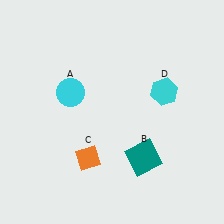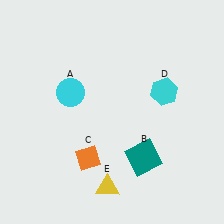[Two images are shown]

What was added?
A yellow triangle (E) was added in Image 2.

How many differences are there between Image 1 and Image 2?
There is 1 difference between the two images.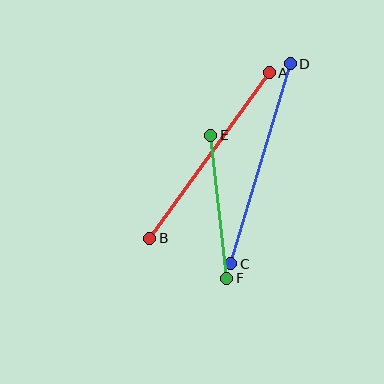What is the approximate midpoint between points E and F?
The midpoint is at approximately (219, 207) pixels.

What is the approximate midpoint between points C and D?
The midpoint is at approximately (261, 164) pixels.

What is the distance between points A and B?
The distance is approximately 204 pixels.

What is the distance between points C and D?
The distance is approximately 209 pixels.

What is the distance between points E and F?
The distance is approximately 144 pixels.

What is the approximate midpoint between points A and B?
The midpoint is at approximately (209, 156) pixels.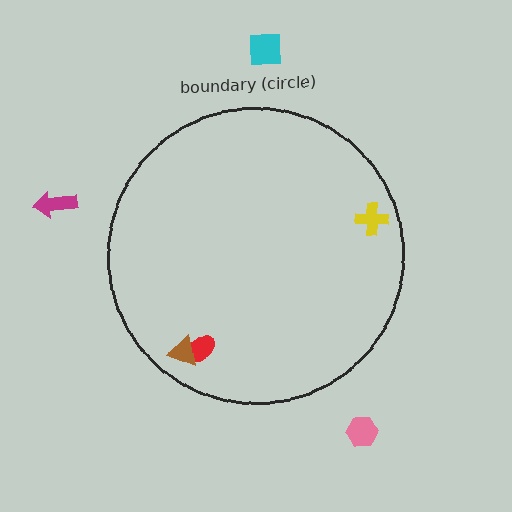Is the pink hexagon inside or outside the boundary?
Outside.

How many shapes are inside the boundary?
3 inside, 3 outside.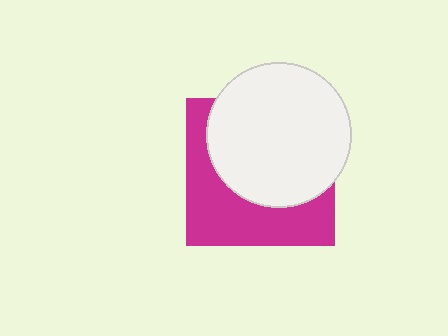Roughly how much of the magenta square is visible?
A small part of it is visible (roughly 43%).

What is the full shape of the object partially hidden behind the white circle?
The partially hidden object is a magenta square.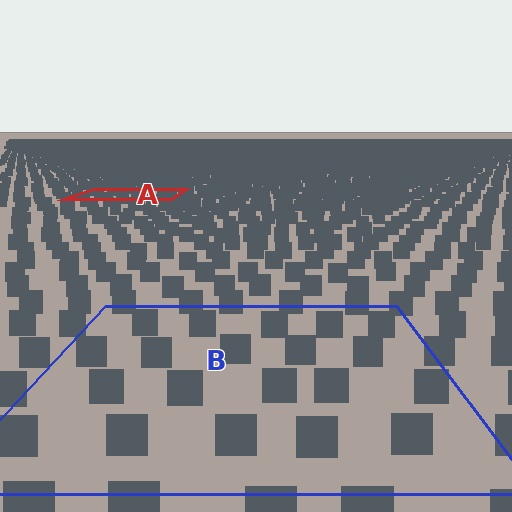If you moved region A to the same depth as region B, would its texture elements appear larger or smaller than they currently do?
They would appear larger. At a closer depth, the same texture elements are projected at a bigger on-screen size.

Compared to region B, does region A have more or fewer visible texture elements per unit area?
Region A has more texture elements per unit area — they are packed more densely because it is farther away.